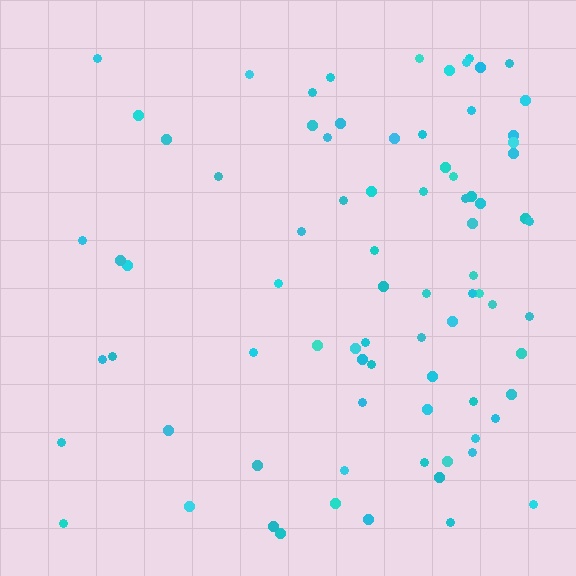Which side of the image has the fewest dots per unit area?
The left.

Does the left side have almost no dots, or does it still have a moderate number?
Still a moderate number, just noticeably fewer than the right.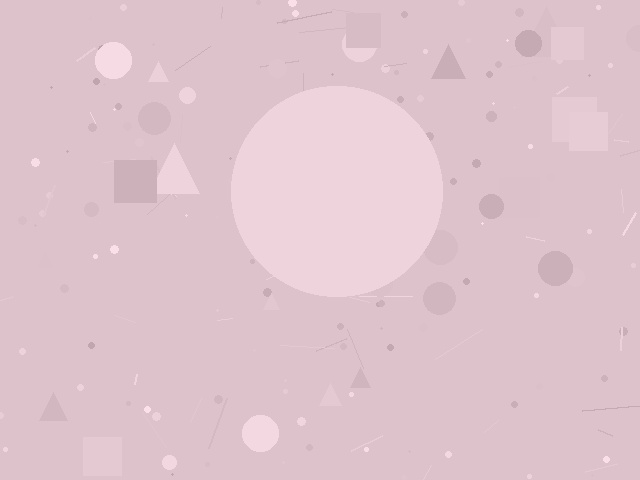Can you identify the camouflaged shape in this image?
The camouflaged shape is a circle.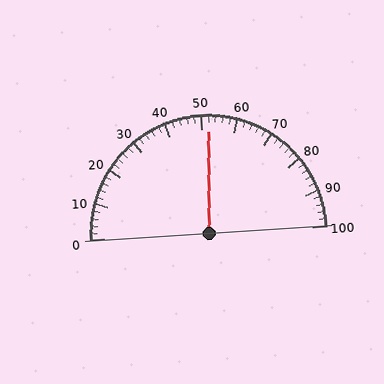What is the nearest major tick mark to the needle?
The nearest major tick mark is 50.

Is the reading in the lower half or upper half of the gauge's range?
The reading is in the upper half of the range (0 to 100).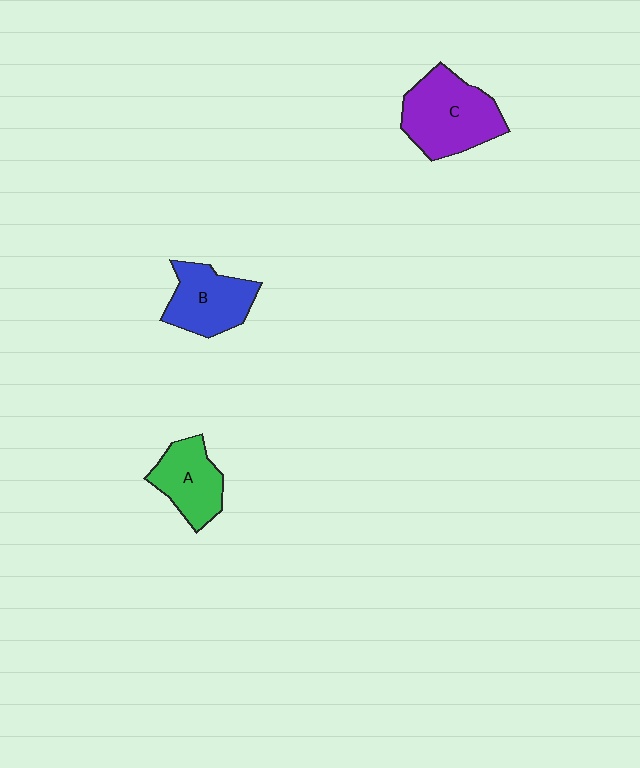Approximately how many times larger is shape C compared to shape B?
Approximately 1.3 times.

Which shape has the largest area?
Shape C (purple).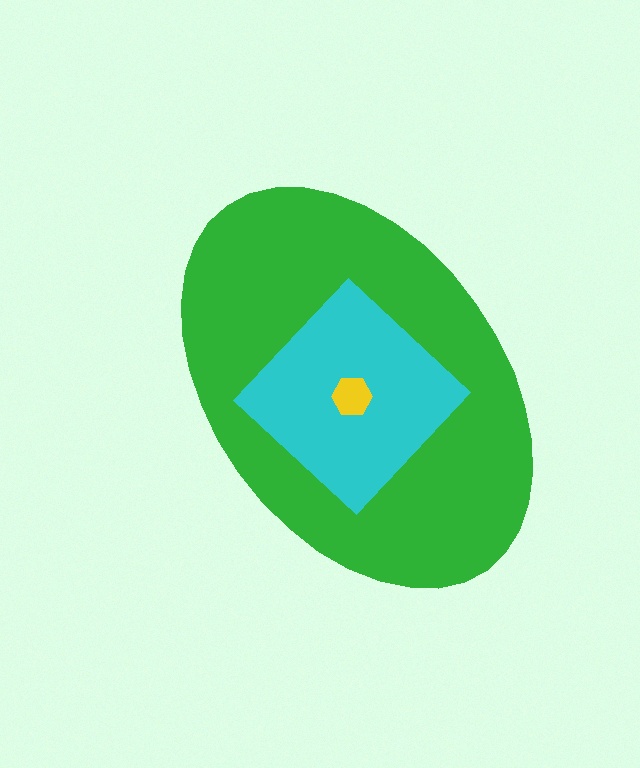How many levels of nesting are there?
3.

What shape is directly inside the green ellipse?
The cyan diamond.